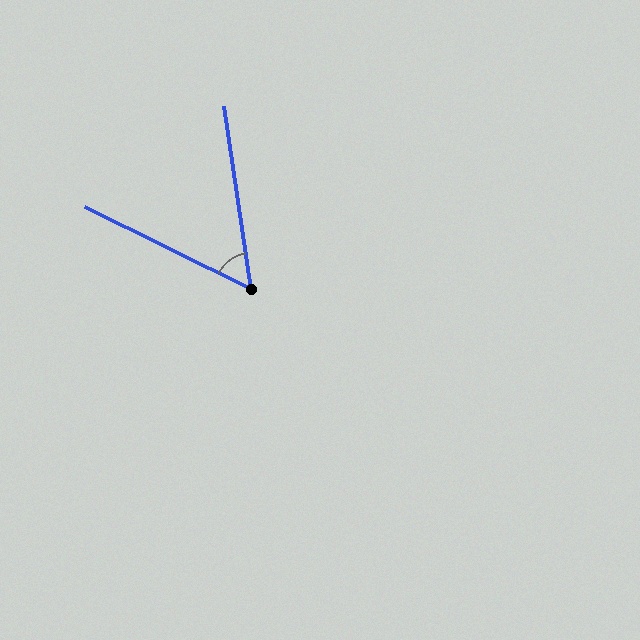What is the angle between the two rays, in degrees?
Approximately 55 degrees.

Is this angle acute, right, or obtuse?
It is acute.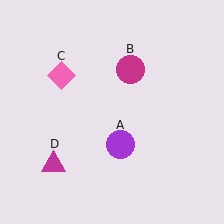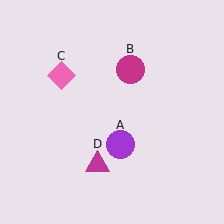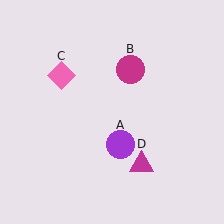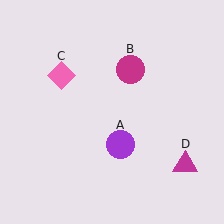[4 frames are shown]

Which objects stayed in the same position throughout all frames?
Purple circle (object A) and magenta circle (object B) and pink diamond (object C) remained stationary.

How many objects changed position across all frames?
1 object changed position: magenta triangle (object D).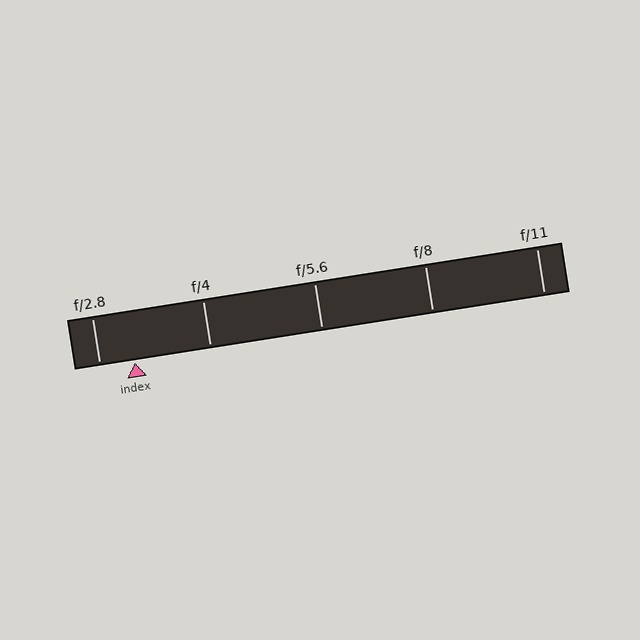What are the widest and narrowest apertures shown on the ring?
The widest aperture shown is f/2.8 and the narrowest is f/11.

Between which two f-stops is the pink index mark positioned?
The index mark is between f/2.8 and f/4.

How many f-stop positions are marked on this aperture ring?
There are 5 f-stop positions marked.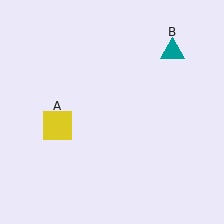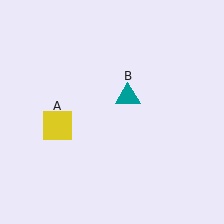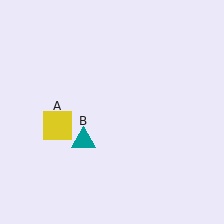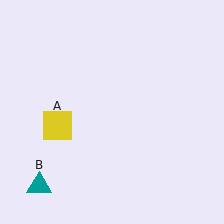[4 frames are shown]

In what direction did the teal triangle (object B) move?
The teal triangle (object B) moved down and to the left.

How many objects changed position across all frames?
1 object changed position: teal triangle (object B).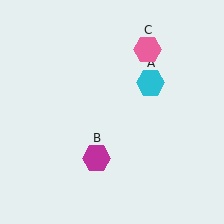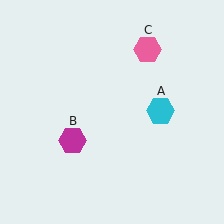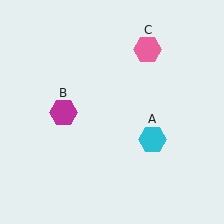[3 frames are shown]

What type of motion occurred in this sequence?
The cyan hexagon (object A), magenta hexagon (object B) rotated clockwise around the center of the scene.